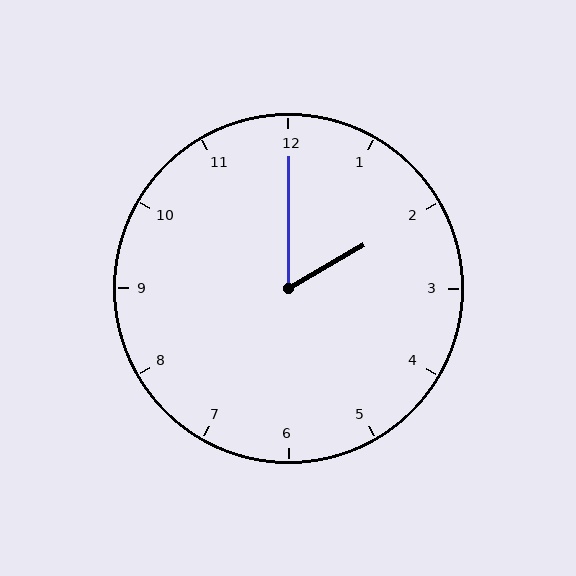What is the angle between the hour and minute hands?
Approximately 60 degrees.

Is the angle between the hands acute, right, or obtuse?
It is acute.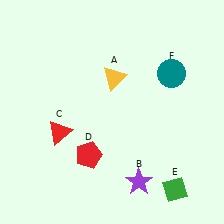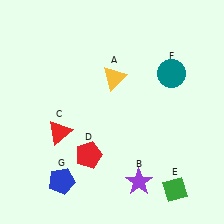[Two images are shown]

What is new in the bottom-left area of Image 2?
A blue pentagon (G) was added in the bottom-left area of Image 2.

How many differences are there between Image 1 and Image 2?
There is 1 difference between the two images.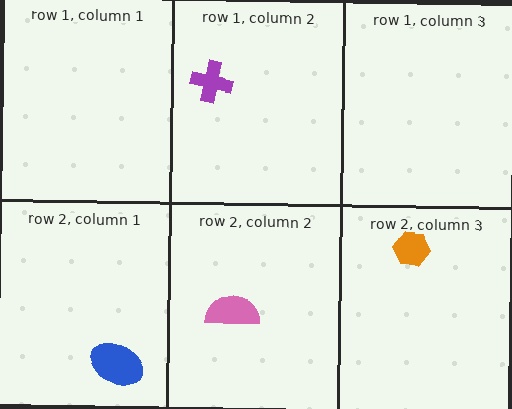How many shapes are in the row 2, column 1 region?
1.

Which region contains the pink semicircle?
The row 2, column 2 region.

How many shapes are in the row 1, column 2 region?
1.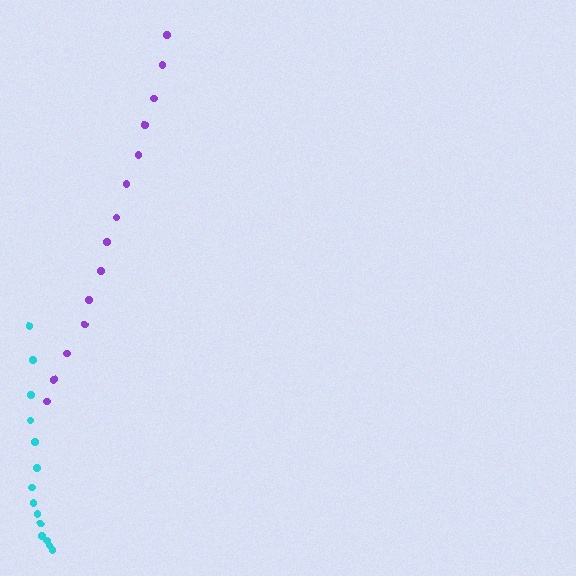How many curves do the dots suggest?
There are 2 distinct paths.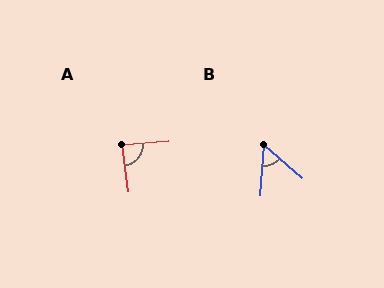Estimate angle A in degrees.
Approximately 86 degrees.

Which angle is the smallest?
B, at approximately 52 degrees.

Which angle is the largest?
A, at approximately 86 degrees.